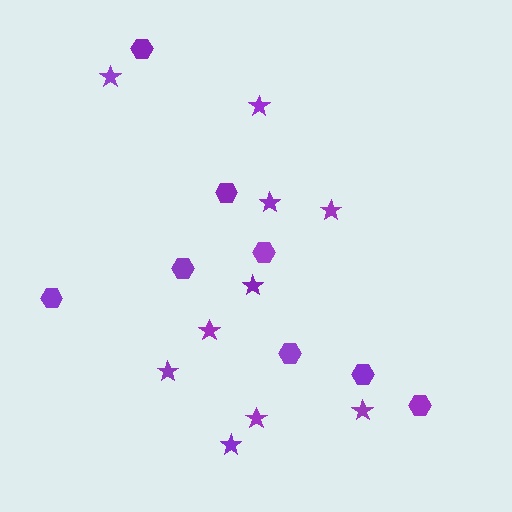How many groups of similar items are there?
There are 2 groups: one group of stars (10) and one group of hexagons (8).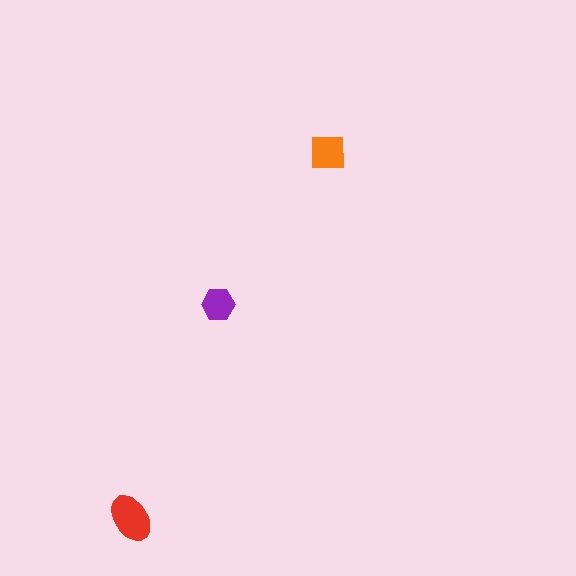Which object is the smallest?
The purple hexagon.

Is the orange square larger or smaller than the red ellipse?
Smaller.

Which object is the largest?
The red ellipse.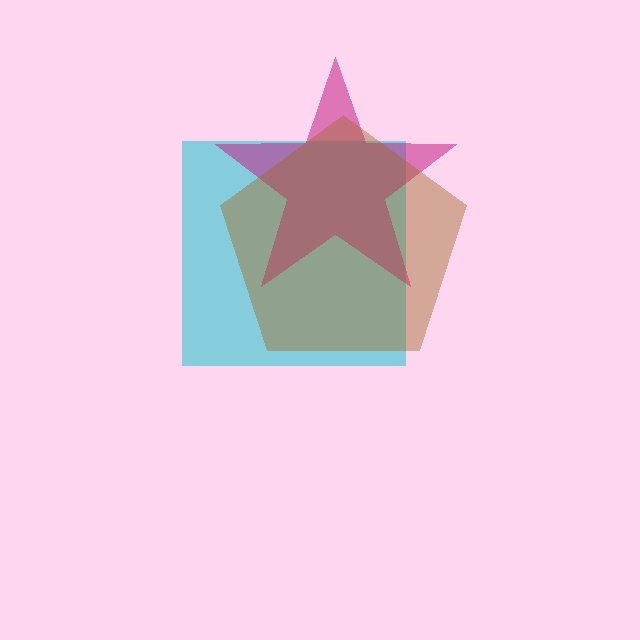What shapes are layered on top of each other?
The layered shapes are: a cyan square, a magenta star, a brown pentagon.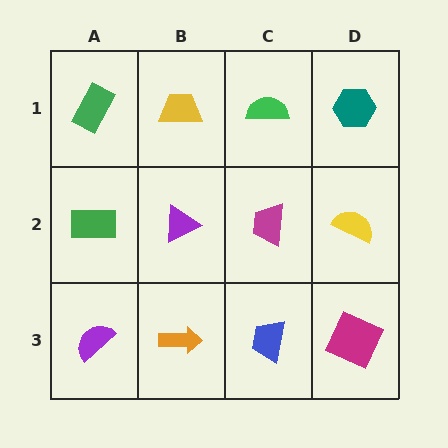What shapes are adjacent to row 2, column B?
A yellow trapezoid (row 1, column B), an orange arrow (row 3, column B), a green rectangle (row 2, column A), a magenta trapezoid (row 2, column C).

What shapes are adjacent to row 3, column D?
A yellow semicircle (row 2, column D), a blue trapezoid (row 3, column C).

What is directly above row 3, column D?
A yellow semicircle.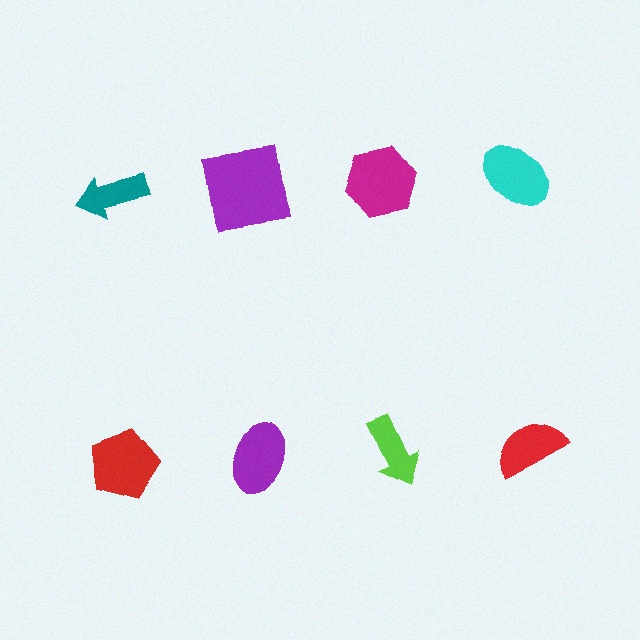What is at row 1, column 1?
A teal arrow.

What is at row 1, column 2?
A purple square.